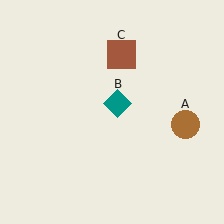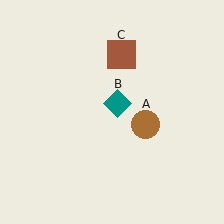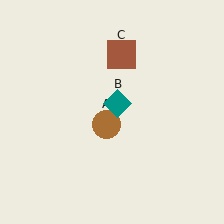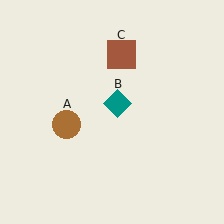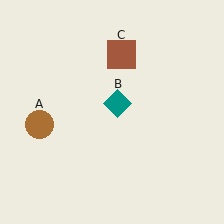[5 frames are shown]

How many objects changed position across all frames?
1 object changed position: brown circle (object A).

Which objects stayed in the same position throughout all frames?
Teal diamond (object B) and brown square (object C) remained stationary.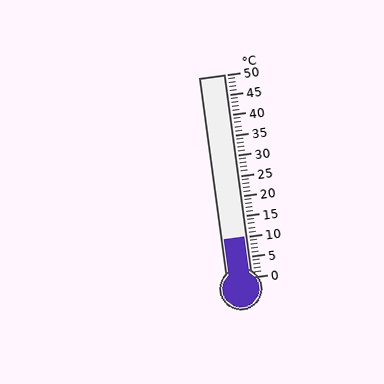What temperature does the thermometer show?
The thermometer shows approximately 10°C.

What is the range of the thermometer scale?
The thermometer scale ranges from 0°C to 50°C.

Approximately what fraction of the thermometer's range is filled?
The thermometer is filled to approximately 20% of its range.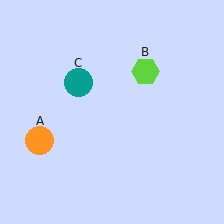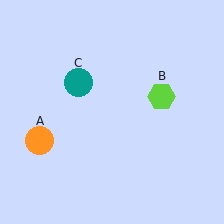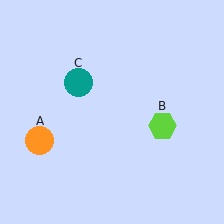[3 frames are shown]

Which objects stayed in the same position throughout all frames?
Orange circle (object A) and teal circle (object C) remained stationary.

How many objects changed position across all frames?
1 object changed position: lime hexagon (object B).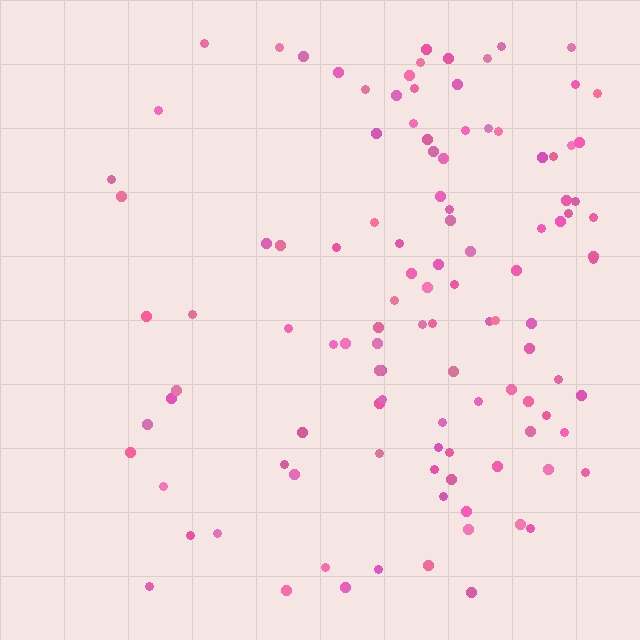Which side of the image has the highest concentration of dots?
The right.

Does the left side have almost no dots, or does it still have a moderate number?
Still a moderate number, just noticeably fewer than the right.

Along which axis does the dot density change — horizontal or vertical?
Horizontal.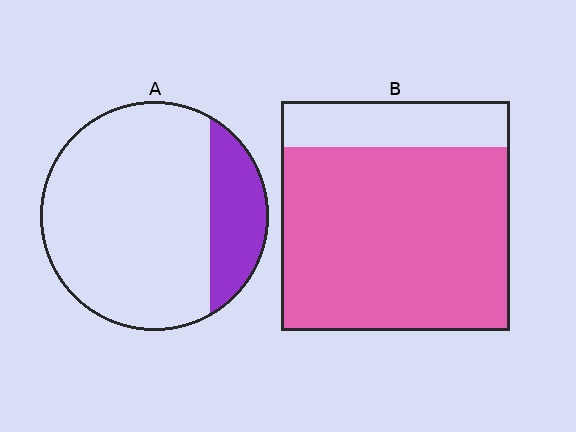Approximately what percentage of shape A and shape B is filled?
A is approximately 20% and B is approximately 80%.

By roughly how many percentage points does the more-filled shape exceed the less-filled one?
By roughly 60 percentage points (B over A).